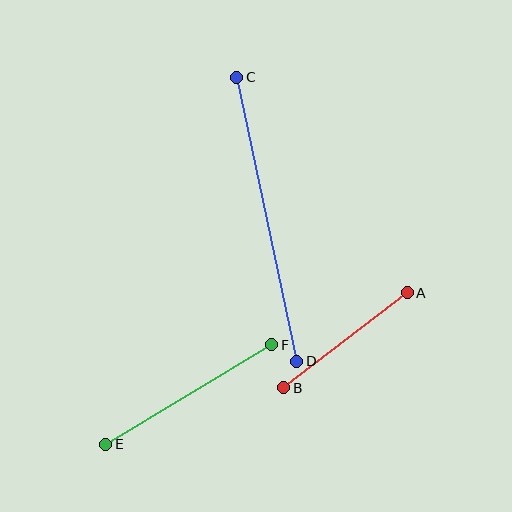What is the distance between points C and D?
The distance is approximately 290 pixels.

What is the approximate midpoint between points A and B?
The midpoint is at approximately (345, 340) pixels.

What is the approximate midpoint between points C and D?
The midpoint is at approximately (267, 219) pixels.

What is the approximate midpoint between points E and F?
The midpoint is at approximately (189, 395) pixels.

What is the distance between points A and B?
The distance is approximately 156 pixels.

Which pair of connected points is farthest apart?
Points C and D are farthest apart.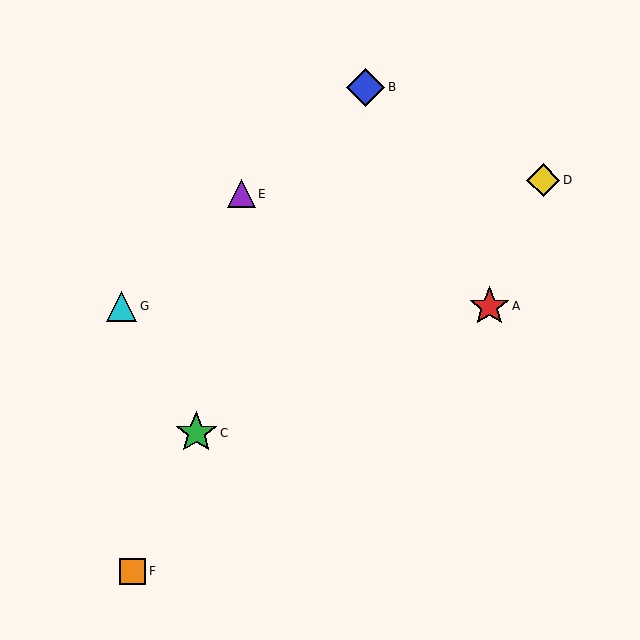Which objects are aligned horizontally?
Objects A, G are aligned horizontally.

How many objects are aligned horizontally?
2 objects (A, G) are aligned horizontally.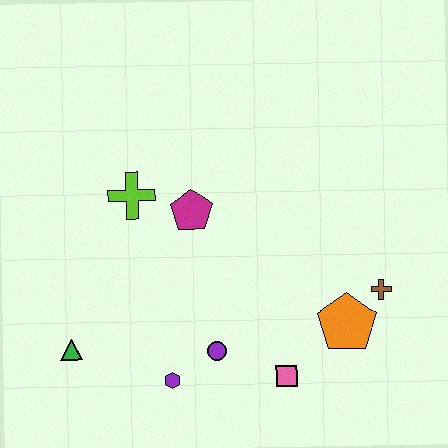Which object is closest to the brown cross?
The orange pentagon is closest to the brown cross.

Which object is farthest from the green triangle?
The brown cross is farthest from the green triangle.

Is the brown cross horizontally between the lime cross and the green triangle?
No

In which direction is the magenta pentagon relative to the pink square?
The magenta pentagon is above the pink square.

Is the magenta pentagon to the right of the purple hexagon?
Yes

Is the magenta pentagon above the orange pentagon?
Yes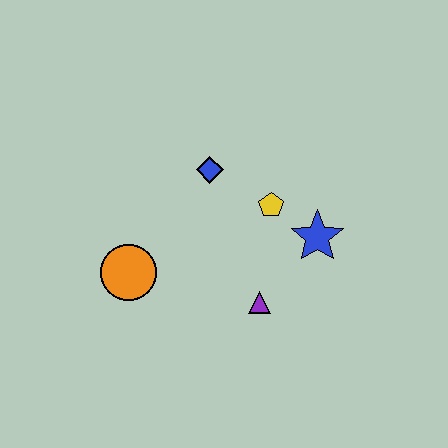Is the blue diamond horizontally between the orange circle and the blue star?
Yes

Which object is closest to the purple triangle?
The blue star is closest to the purple triangle.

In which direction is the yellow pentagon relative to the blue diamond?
The yellow pentagon is to the right of the blue diamond.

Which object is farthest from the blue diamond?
The purple triangle is farthest from the blue diamond.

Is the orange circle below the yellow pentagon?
Yes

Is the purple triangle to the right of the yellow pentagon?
No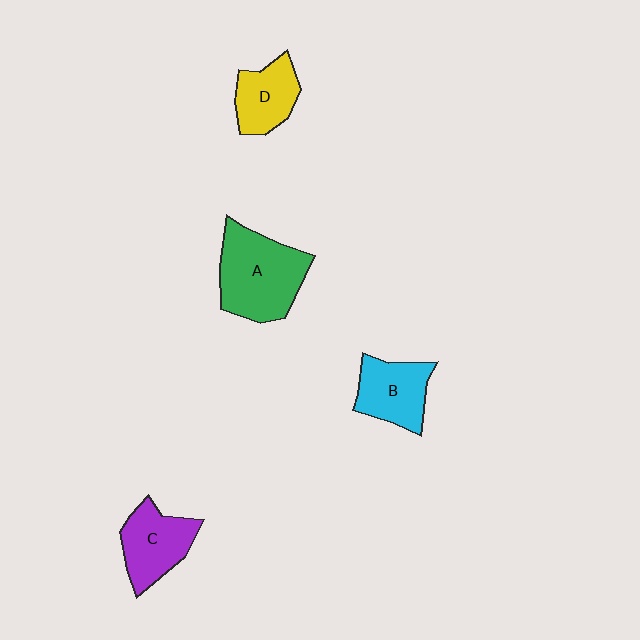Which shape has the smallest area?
Shape D (yellow).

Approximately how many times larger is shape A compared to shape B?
Approximately 1.5 times.